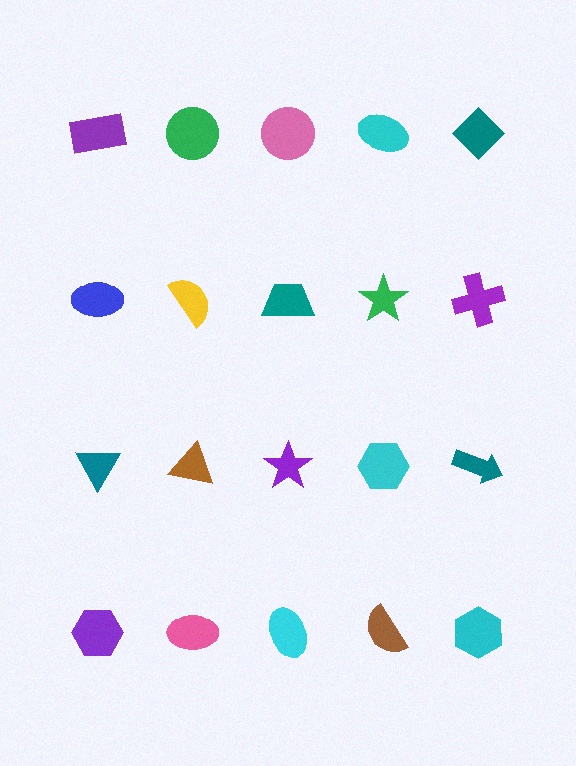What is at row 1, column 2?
A green circle.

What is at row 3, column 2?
A brown triangle.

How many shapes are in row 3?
5 shapes.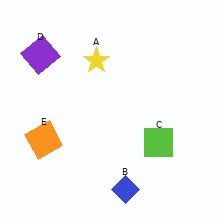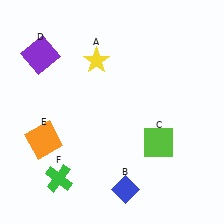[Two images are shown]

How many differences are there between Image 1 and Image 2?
There is 1 difference between the two images.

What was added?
A green cross (F) was added in Image 2.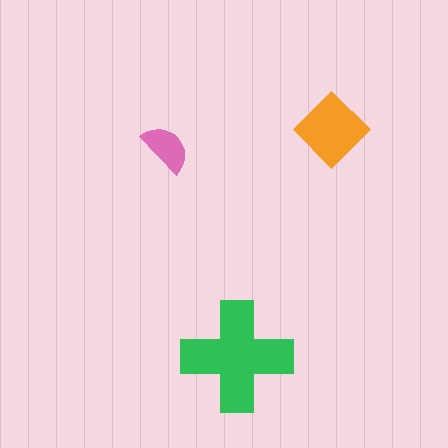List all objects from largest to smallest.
The green cross, the orange diamond, the pink semicircle.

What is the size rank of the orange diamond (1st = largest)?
2nd.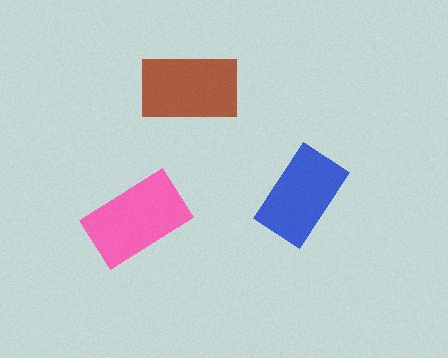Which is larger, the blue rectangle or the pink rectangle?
The pink one.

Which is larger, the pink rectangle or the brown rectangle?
The pink one.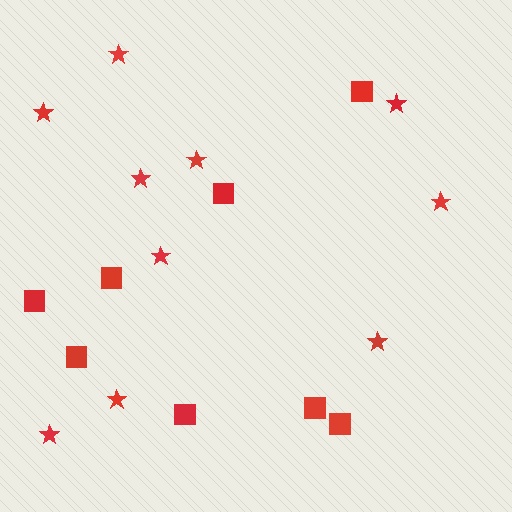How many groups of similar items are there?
There are 2 groups: one group of stars (10) and one group of squares (8).